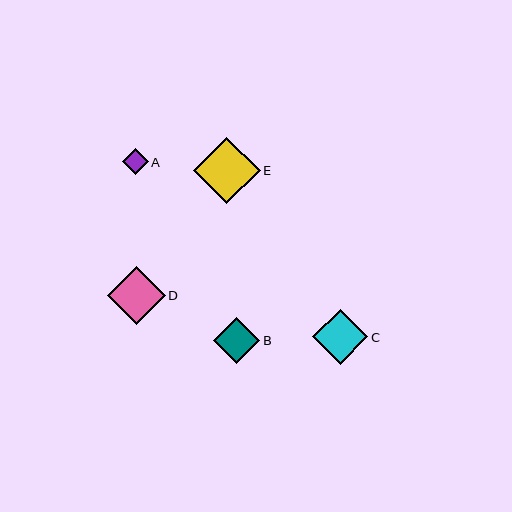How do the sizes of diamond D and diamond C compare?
Diamond D and diamond C are approximately the same size.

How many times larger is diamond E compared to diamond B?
Diamond E is approximately 1.4 times the size of diamond B.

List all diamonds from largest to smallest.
From largest to smallest: E, D, C, B, A.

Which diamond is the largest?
Diamond E is the largest with a size of approximately 66 pixels.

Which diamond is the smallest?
Diamond A is the smallest with a size of approximately 26 pixels.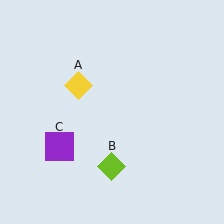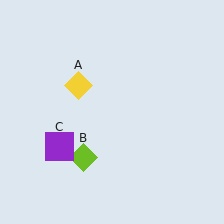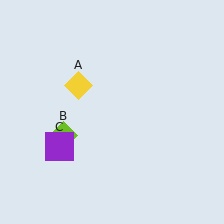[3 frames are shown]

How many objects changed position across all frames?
1 object changed position: lime diamond (object B).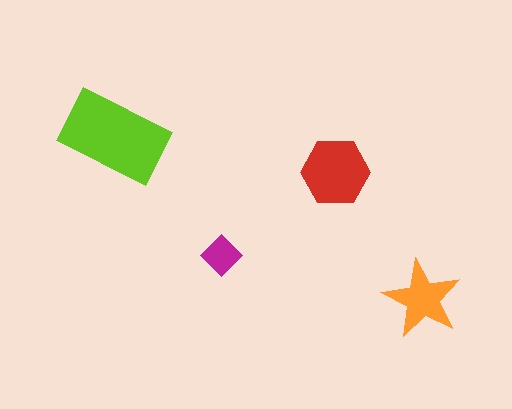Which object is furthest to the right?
The orange star is rightmost.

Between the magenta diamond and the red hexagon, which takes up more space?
The red hexagon.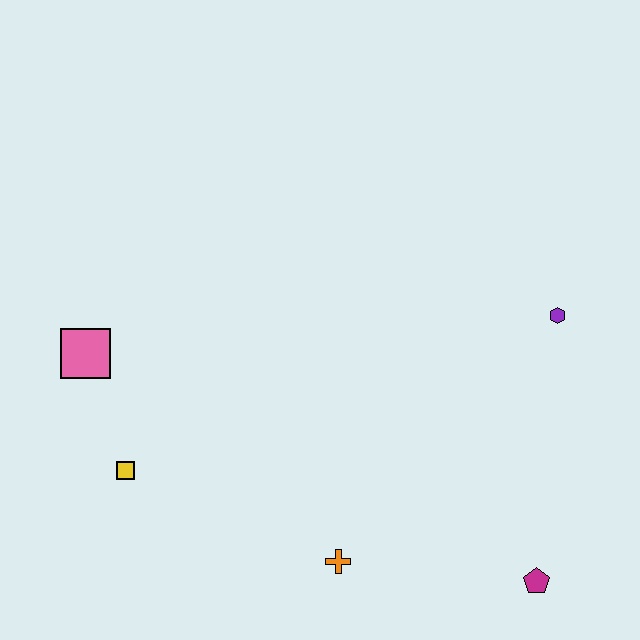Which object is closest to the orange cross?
The magenta pentagon is closest to the orange cross.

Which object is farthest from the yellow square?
The purple hexagon is farthest from the yellow square.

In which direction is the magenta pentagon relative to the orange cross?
The magenta pentagon is to the right of the orange cross.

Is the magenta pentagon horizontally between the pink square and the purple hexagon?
Yes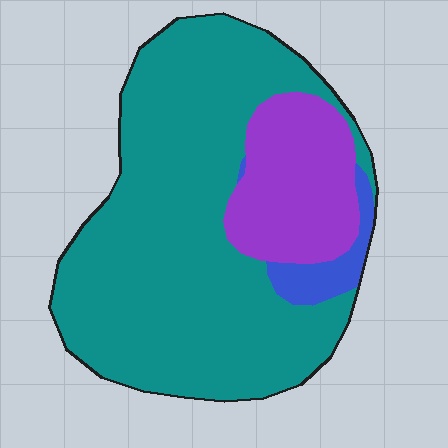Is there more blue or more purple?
Purple.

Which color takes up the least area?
Blue, at roughly 5%.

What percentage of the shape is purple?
Purple covers 20% of the shape.